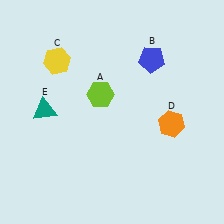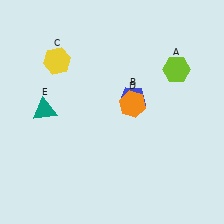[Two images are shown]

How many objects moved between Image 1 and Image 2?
3 objects moved between the two images.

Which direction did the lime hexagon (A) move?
The lime hexagon (A) moved right.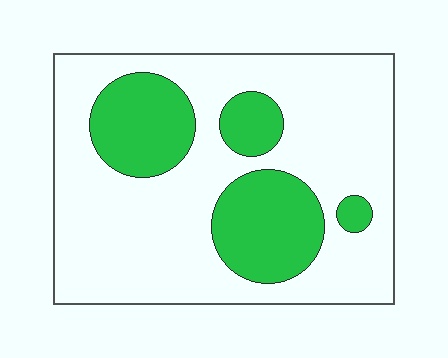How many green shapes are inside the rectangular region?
4.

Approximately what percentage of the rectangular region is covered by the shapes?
Approximately 25%.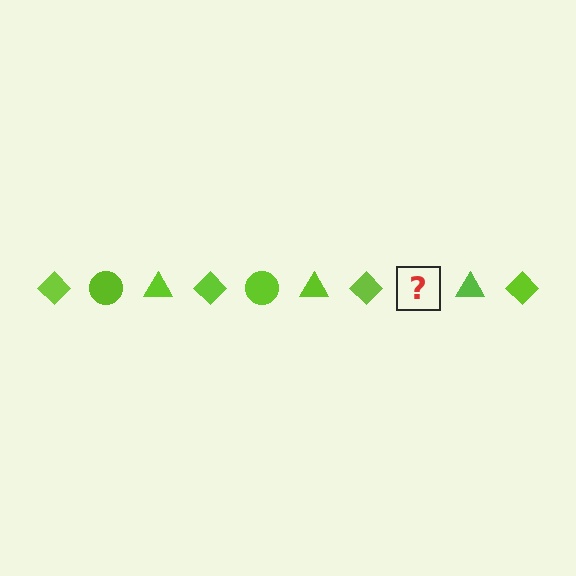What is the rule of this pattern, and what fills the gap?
The rule is that the pattern cycles through diamond, circle, triangle shapes in lime. The gap should be filled with a lime circle.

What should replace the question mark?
The question mark should be replaced with a lime circle.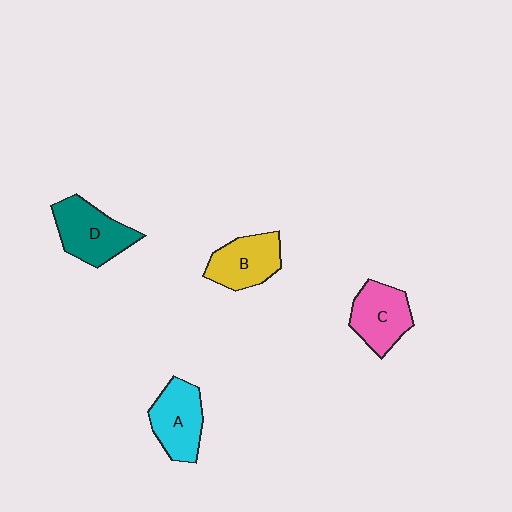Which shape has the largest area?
Shape D (teal).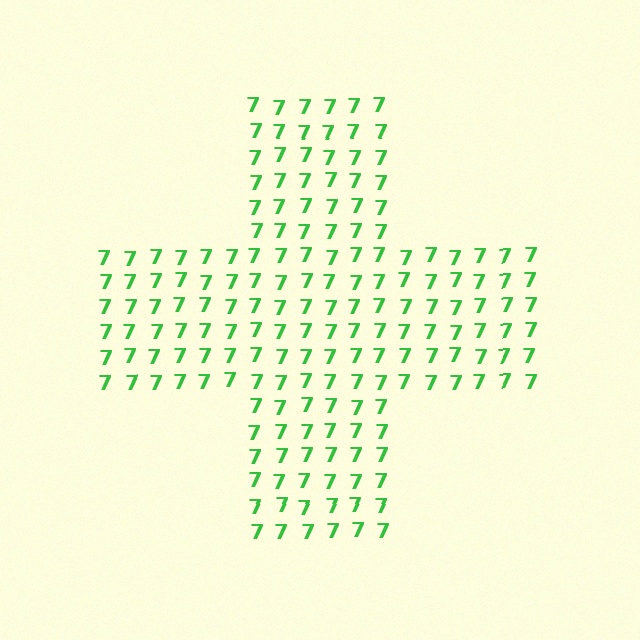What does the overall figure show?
The overall figure shows a cross.